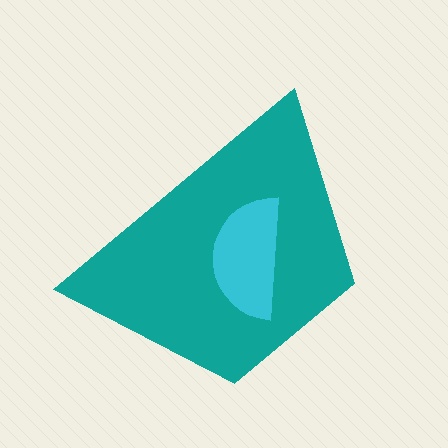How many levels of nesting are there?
2.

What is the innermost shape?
The cyan semicircle.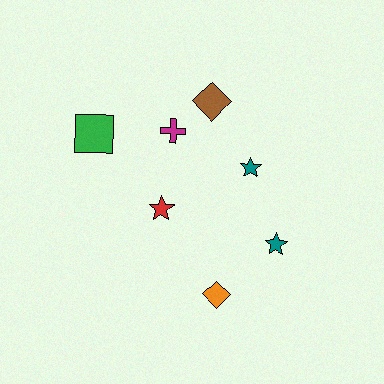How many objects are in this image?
There are 7 objects.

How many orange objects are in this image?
There is 1 orange object.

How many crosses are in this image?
There is 1 cross.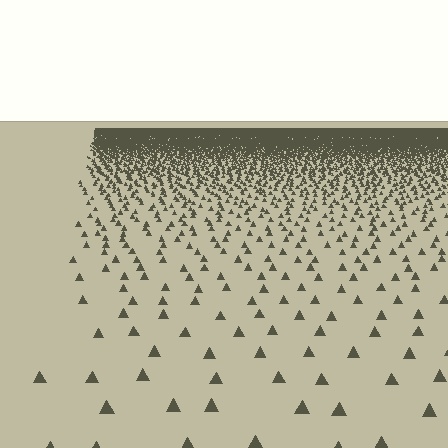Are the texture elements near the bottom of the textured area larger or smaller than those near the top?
Larger. Near the bottom, elements are closer to the viewer and appear at a bigger on-screen size.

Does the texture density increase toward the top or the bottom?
Density increases toward the top.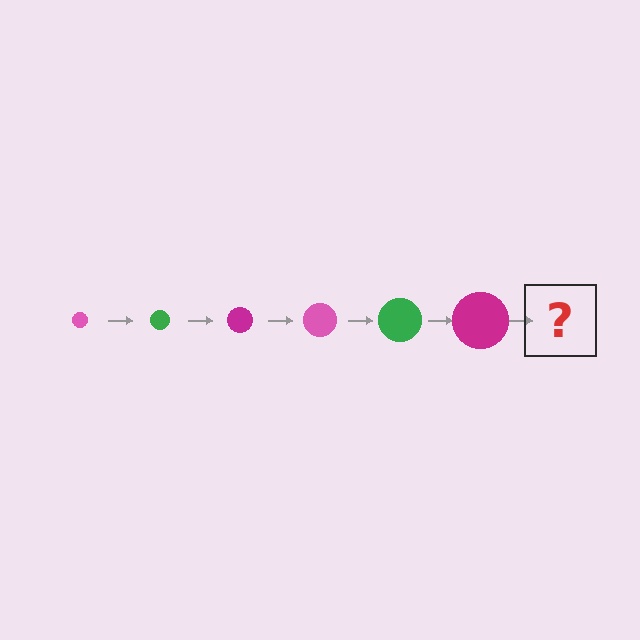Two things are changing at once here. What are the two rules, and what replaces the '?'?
The two rules are that the circle grows larger each step and the color cycles through pink, green, and magenta. The '?' should be a pink circle, larger than the previous one.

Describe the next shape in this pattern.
It should be a pink circle, larger than the previous one.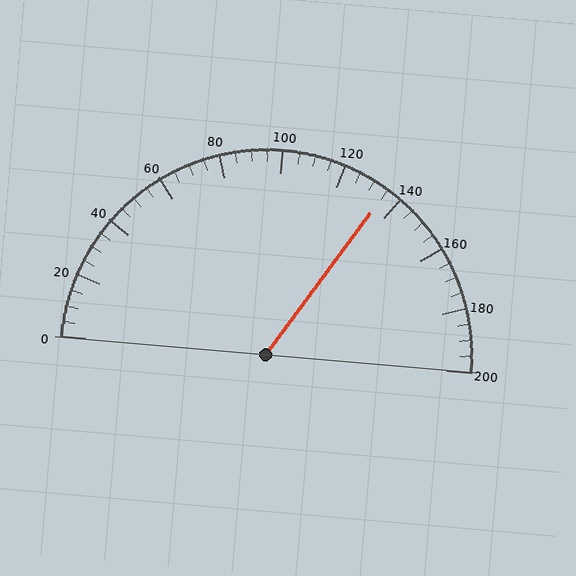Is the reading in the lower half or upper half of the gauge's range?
The reading is in the upper half of the range (0 to 200).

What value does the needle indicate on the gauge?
The needle indicates approximately 135.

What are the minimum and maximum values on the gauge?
The gauge ranges from 0 to 200.